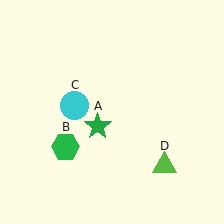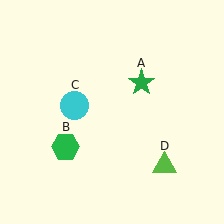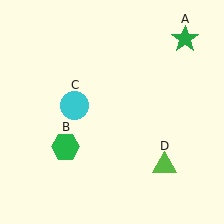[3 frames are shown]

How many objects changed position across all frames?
1 object changed position: green star (object A).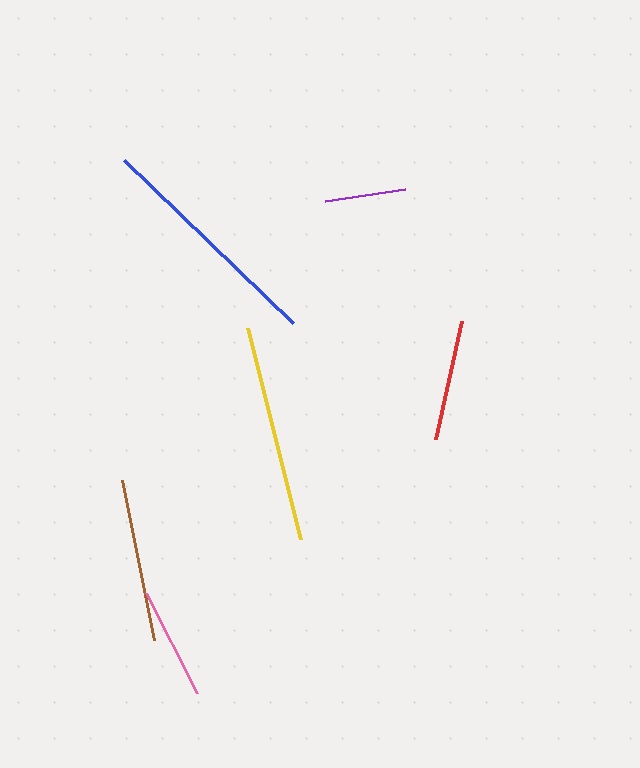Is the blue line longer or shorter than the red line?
The blue line is longer than the red line.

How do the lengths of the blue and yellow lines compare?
The blue and yellow lines are approximately the same length.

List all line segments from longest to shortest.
From longest to shortest: blue, yellow, brown, red, pink, purple.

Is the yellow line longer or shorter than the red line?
The yellow line is longer than the red line.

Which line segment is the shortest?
The purple line is the shortest at approximately 82 pixels.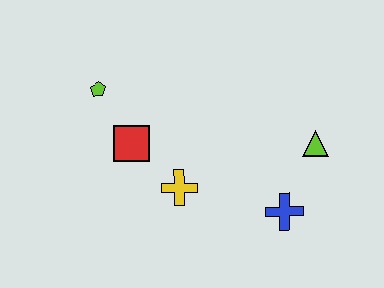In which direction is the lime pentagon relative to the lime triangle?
The lime pentagon is to the left of the lime triangle.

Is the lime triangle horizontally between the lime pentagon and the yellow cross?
No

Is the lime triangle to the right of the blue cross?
Yes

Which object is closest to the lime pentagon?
The red square is closest to the lime pentagon.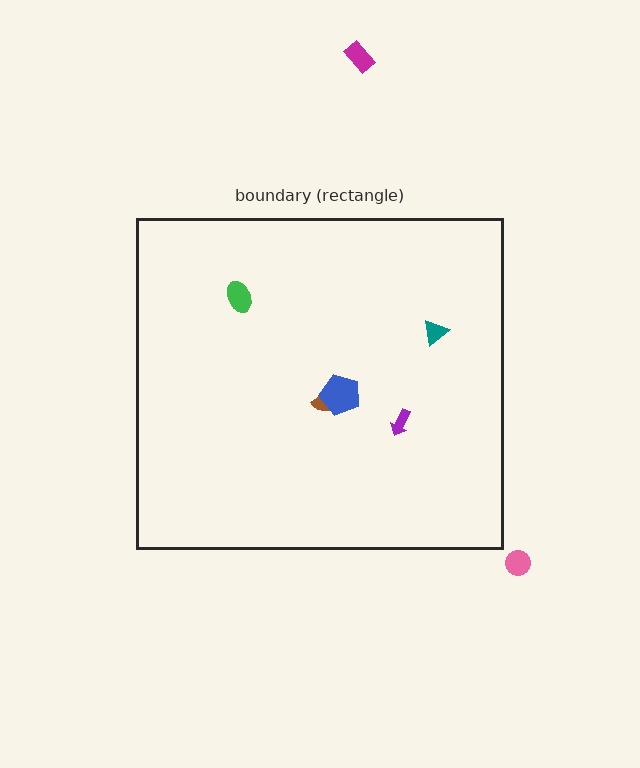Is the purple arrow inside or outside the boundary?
Inside.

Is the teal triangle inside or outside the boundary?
Inside.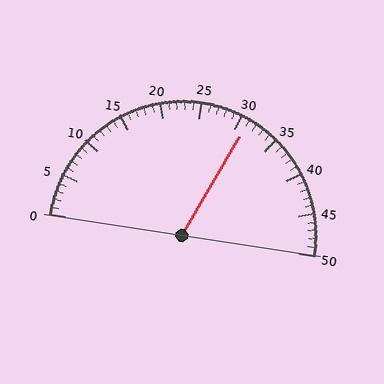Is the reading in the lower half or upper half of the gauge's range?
The reading is in the upper half of the range (0 to 50).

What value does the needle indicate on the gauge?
The needle indicates approximately 31.